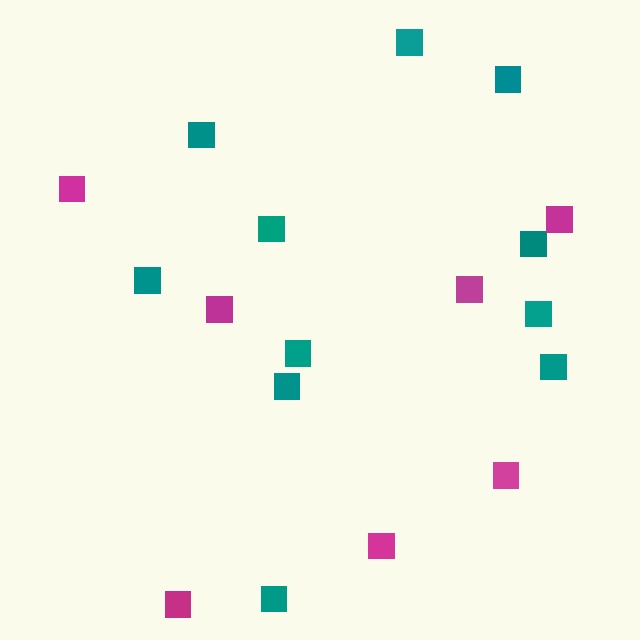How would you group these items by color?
There are 2 groups: one group of teal squares (11) and one group of magenta squares (7).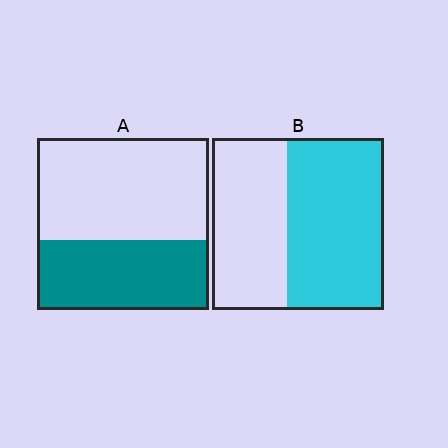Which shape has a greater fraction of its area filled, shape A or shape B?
Shape B.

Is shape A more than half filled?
No.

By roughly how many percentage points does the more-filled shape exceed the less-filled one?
By roughly 15 percentage points (B over A).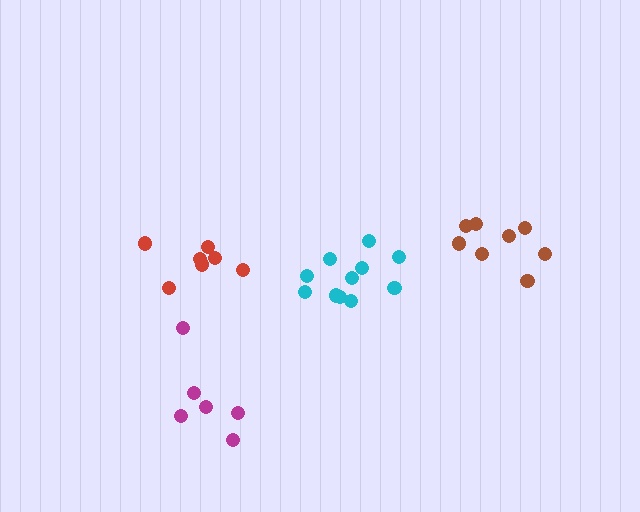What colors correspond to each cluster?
The clusters are colored: red, cyan, magenta, brown.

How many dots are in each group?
Group 1: 7 dots, Group 2: 11 dots, Group 3: 6 dots, Group 4: 8 dots (32 total).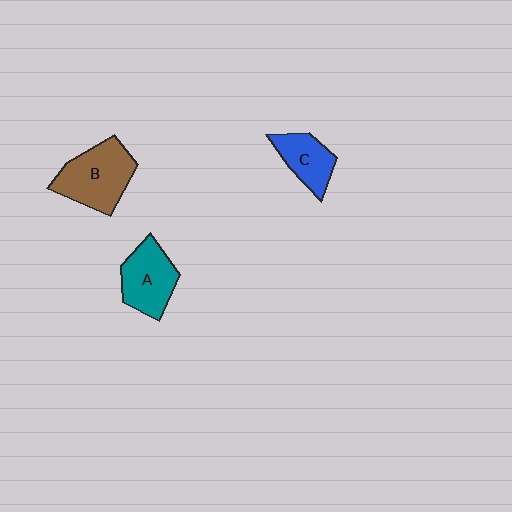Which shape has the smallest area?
Shape C (blue).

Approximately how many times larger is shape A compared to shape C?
Approximately 1.3 times.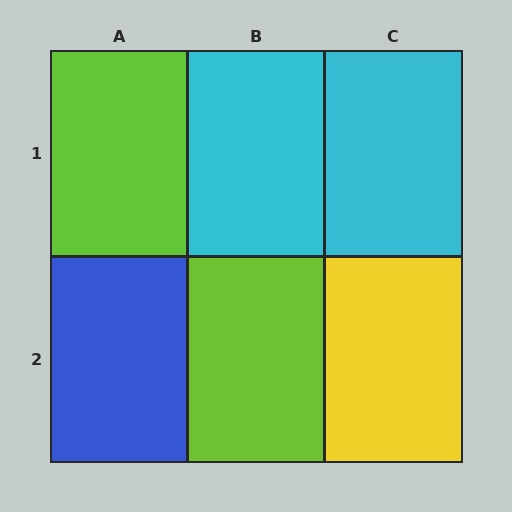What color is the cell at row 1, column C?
Cyan.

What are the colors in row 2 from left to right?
Blue, lime, yellow.